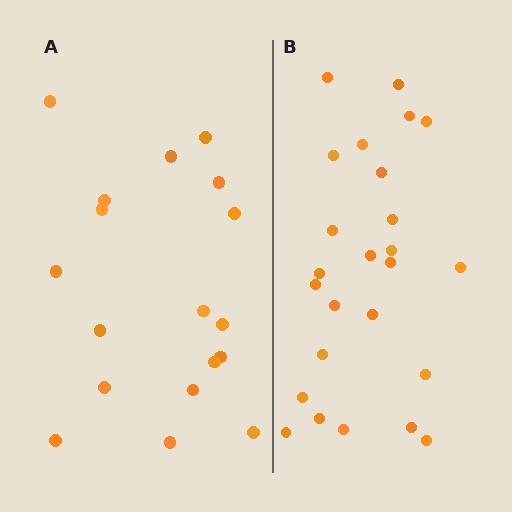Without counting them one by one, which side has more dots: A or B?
Region B (the right region) has more dots.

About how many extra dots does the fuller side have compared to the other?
Region B has roughly 8 or so more dots than region A.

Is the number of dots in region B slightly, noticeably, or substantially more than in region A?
Region B has noticeably more, but not dramatically so. The ratio is roughly 1.4 to 1.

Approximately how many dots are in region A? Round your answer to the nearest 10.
About 20 dots. (The exact count is 18, which rounds to 20.)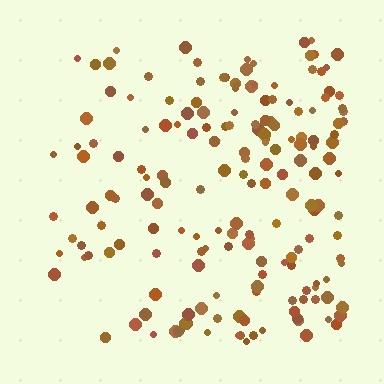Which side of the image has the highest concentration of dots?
The right.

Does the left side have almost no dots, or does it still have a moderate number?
Still a moderate number, just noticeably fewer than the right.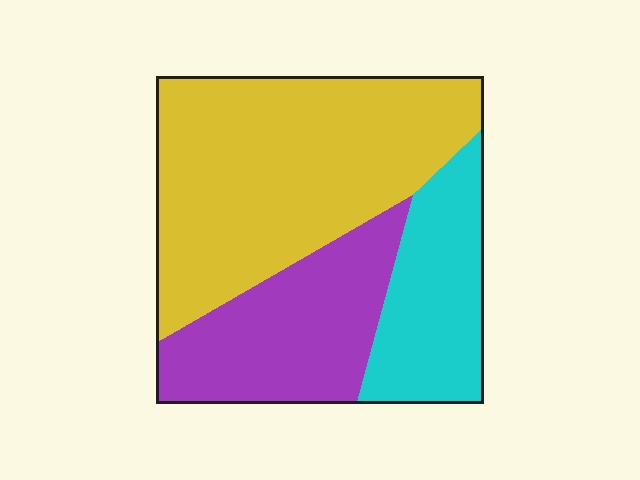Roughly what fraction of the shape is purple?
Purple covers about 25% of the shape.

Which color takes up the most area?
Yellow, at roughly 50%.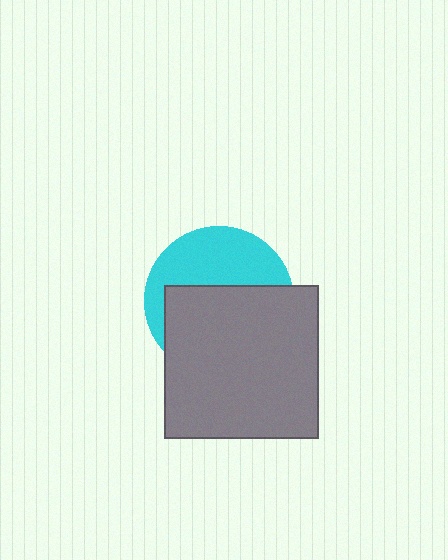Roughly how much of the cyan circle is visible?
A small part of it is visible (roughly 42%).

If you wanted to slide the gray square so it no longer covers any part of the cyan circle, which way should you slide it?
Slide it down — that is the most direct way to separate the two shapes.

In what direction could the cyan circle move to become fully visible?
The cyan circle could move up. That would shift it out from behind the gray square entirely.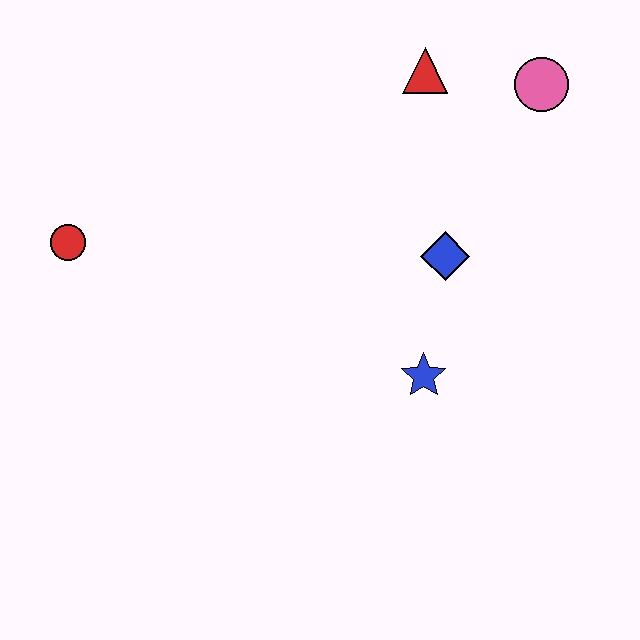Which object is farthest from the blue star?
The red circle is farthest from the blue star.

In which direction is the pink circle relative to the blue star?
The pink circle is above the blue star.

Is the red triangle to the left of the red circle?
No